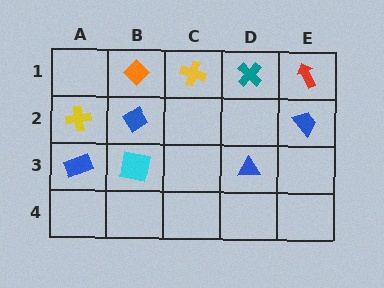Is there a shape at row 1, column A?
No, that cell is empty.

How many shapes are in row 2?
3 shapes.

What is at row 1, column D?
A teal cross.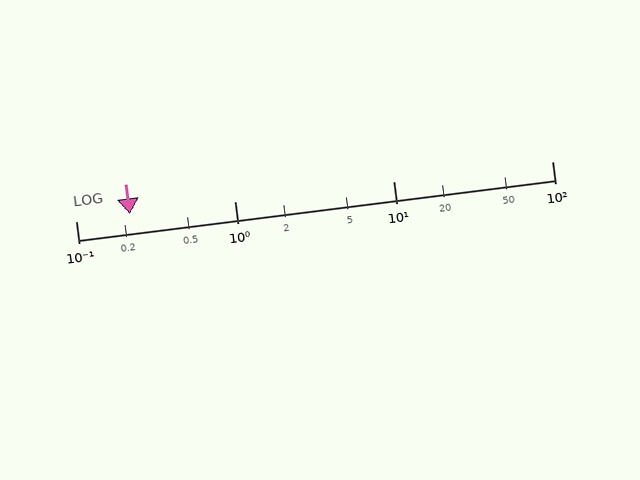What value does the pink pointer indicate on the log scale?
The pointer indicates approximately 0.22.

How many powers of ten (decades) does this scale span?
The scale spans 3 decades, from 0.1 to 100.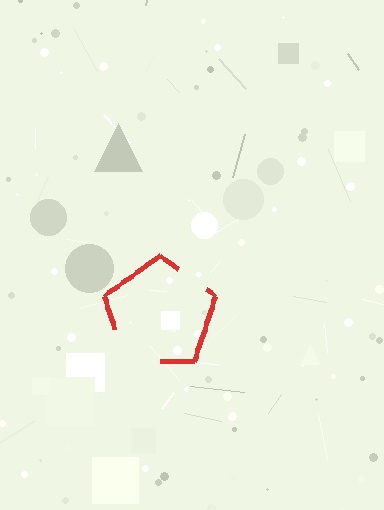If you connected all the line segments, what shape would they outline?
They would outline a pentagon.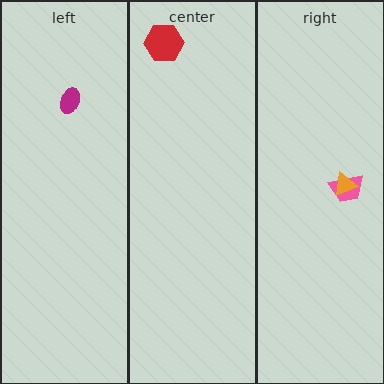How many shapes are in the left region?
1.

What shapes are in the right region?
The pink trapezoid, the orange triangle.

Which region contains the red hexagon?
The center region.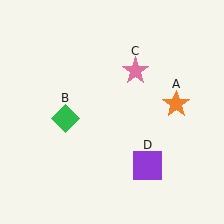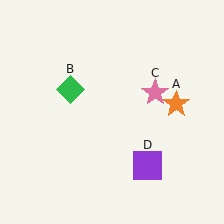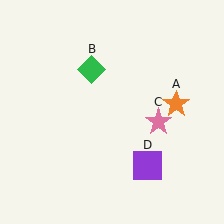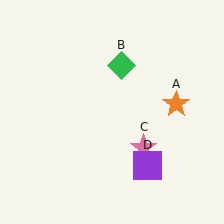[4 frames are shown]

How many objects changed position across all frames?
2 objects changed position: green diamond (object B), pink star (object C).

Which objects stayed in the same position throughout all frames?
Orange star (object A) and purple square (object D) remained stationary.